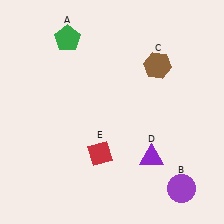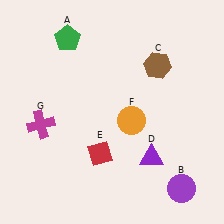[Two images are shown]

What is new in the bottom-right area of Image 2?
An orange circle (F) was added in the bottom-right area of Image 2.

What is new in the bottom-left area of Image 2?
A magenta cross (G) was added in the bottom-left area of Image 2.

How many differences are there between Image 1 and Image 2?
There are 2 differences between the two images.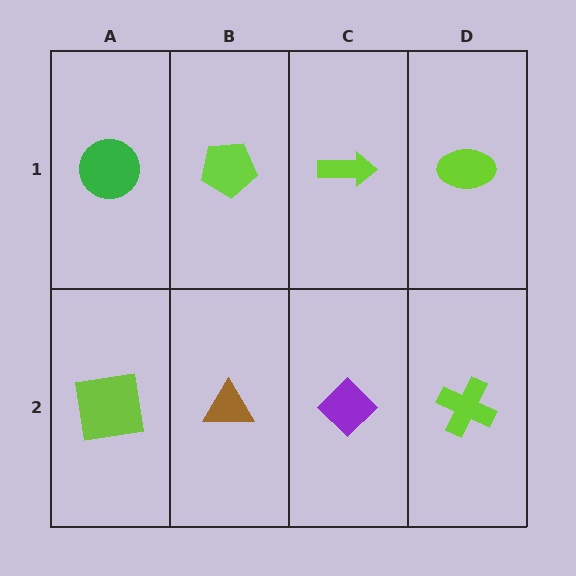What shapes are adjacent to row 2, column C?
A lime arrow (row 1, column C), a brown triangle (row 2, column B), a lime cross (row 2, column D).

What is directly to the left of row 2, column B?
A lime square.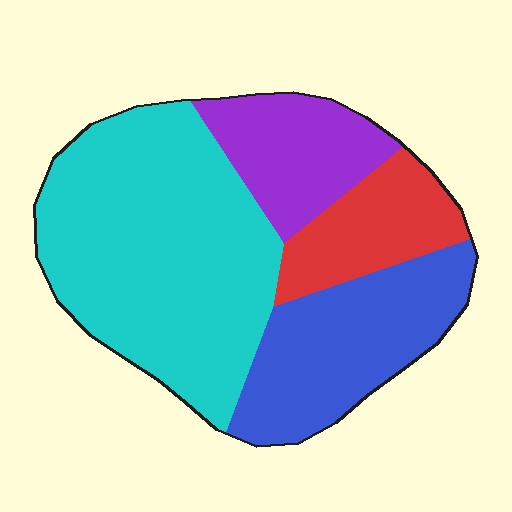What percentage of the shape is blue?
Blue covers about 25% of the shape.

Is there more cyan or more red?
Cyan.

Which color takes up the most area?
Cyan, at roughly 45%.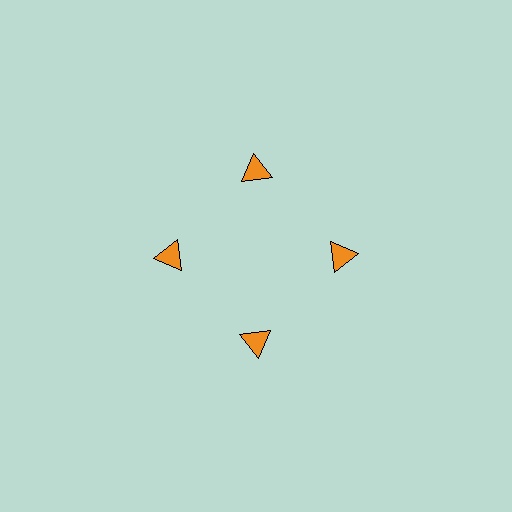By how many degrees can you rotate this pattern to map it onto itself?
The pattern maps onto itself every 90 degrees of rotation.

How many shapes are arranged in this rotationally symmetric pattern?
There are 4 shapes, arranged in 4 groups of 1.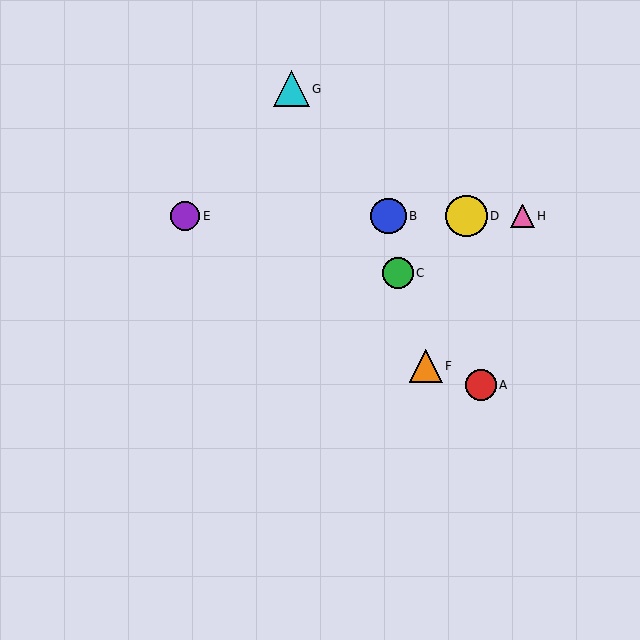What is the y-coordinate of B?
Object B is at y≈216.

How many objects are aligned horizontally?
4 objects (B, D, E, H) are aligned horizontally.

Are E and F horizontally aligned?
No, E is at y≈216 and F is at y≈366.